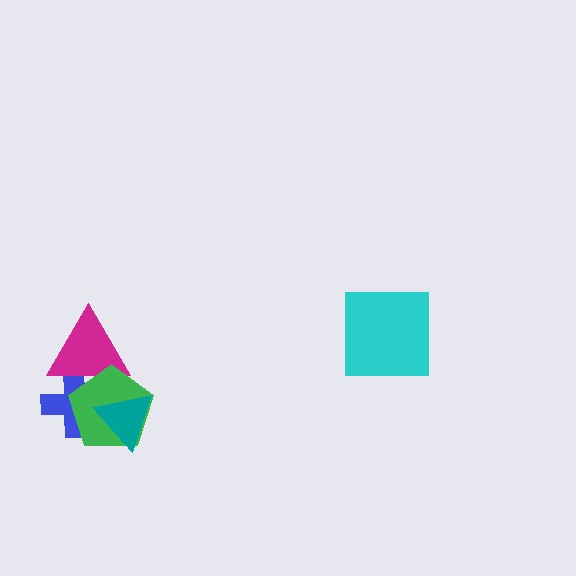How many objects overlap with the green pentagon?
3 objects overlap with the green pentagon.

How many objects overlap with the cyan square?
0 objects overlap with the cyan square.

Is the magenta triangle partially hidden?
Yes, it is partially covered by another shape.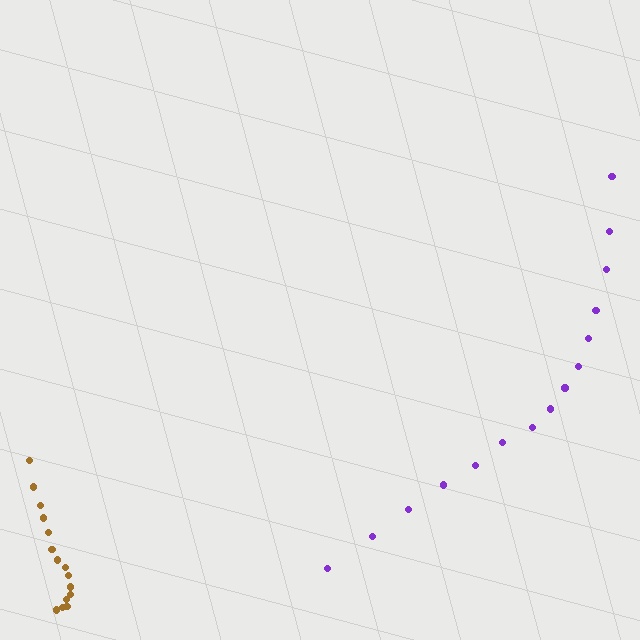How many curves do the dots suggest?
There are 2 distinct paths.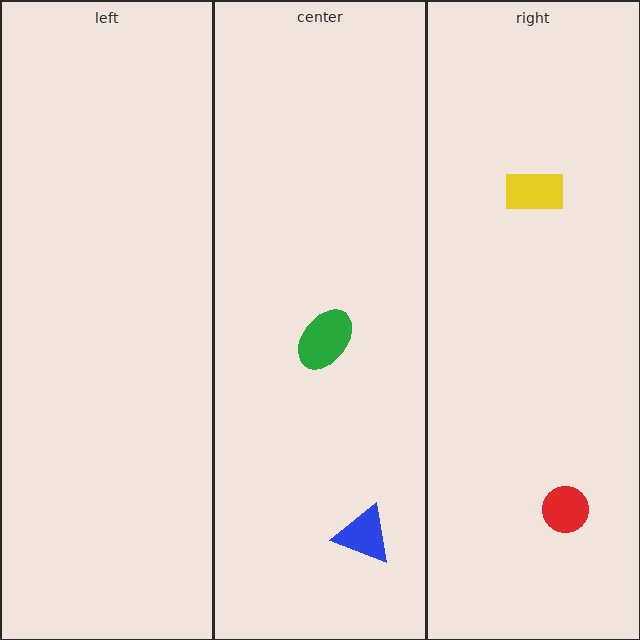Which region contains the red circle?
The right region.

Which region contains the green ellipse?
The center region.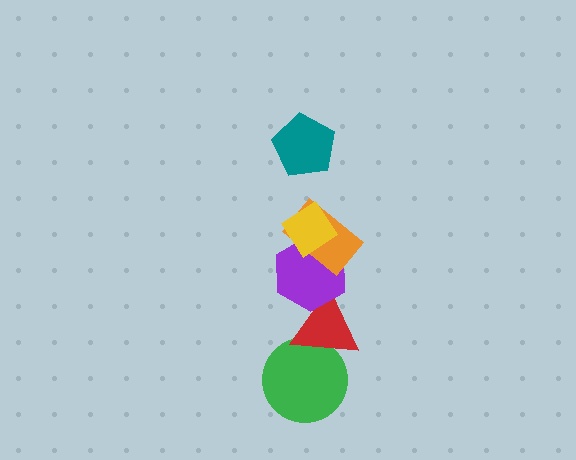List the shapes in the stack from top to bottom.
From top to bottom: the teal pentagon, the yellow diamond, the orange rectangle, the purple hexagon, the red triangle, the green circle.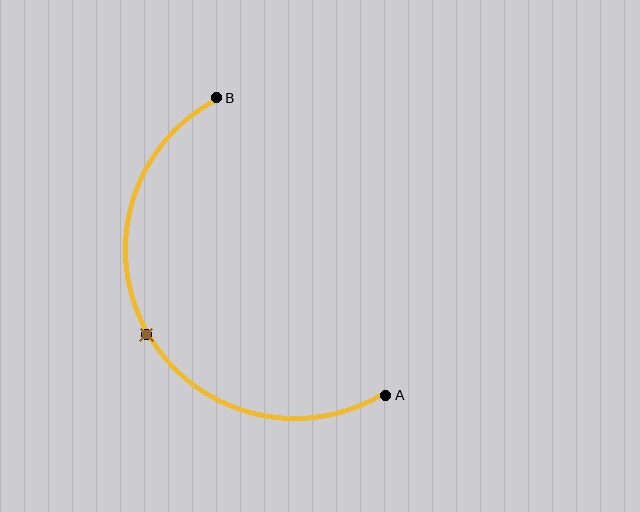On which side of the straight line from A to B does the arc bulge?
The arc bulges to the left of the straight line connecting A and B.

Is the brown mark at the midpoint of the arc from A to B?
Yes. The brown mark lies on the arc at equal arc-length from both A and B — it is the arc midpoint.